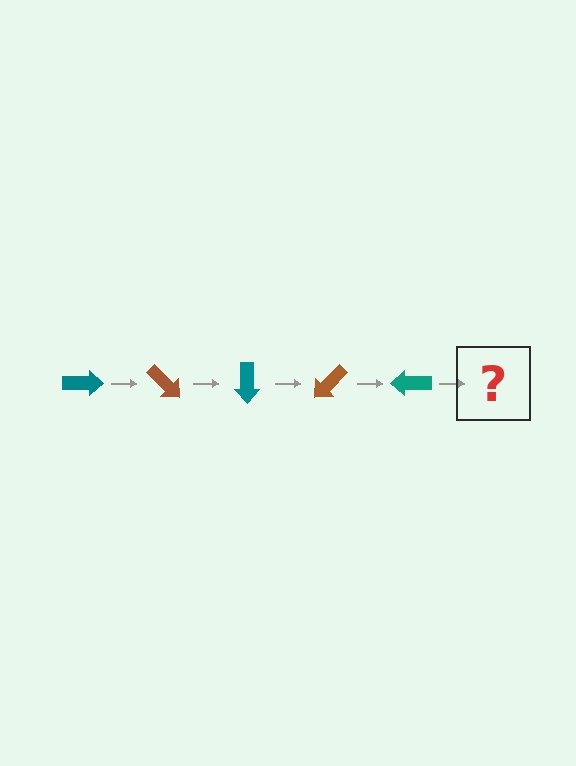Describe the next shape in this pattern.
It should be a brown arrow, rotated 225 degrees from the start.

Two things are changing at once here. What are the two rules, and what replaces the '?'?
The two rules are that it rotates 45 degrees each step and the color cycles through teal and brown. The '?' should be a brown arrow, rotated 225 degrees from the start.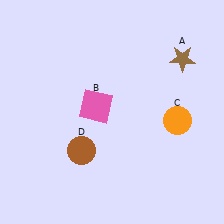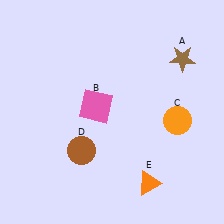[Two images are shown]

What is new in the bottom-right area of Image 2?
An orange triangle (E) was added in the bottom-right area of Image 2.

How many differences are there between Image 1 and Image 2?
There is 1 difference between the two images.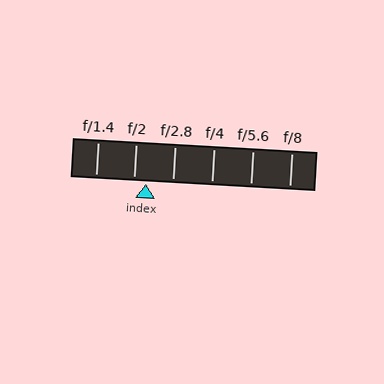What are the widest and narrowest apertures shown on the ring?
The widest aperture shown is f/1.4 and the narrowest is f/8.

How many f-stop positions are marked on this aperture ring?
There are 6 f-stop positions marked.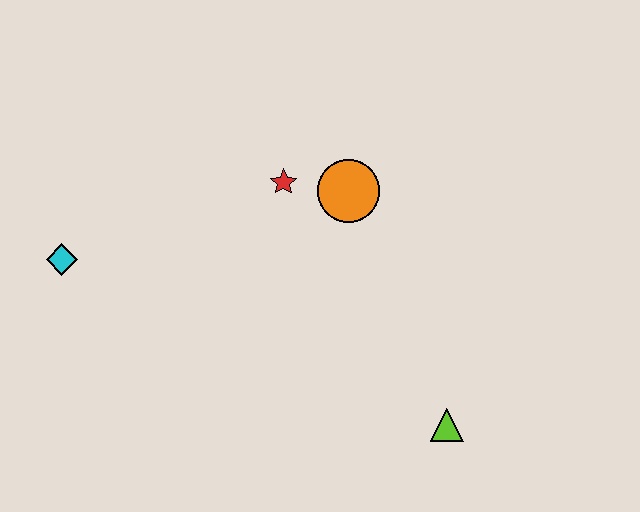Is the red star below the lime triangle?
No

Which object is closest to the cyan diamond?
The red star is closest to the cyan diamond.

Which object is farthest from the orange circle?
The cyan diamond is farthest from the orange circle.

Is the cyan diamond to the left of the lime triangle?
Yes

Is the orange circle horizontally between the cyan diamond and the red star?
No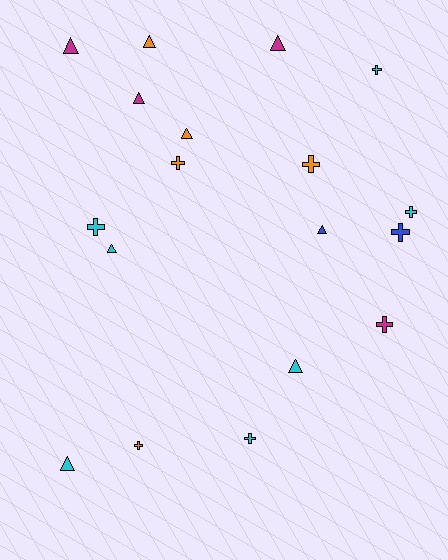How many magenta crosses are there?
There is 1 magenta cross.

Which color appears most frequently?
Cyan, with 7 objects.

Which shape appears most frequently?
Cross, with 9 objects.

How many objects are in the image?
There are 18 objects.